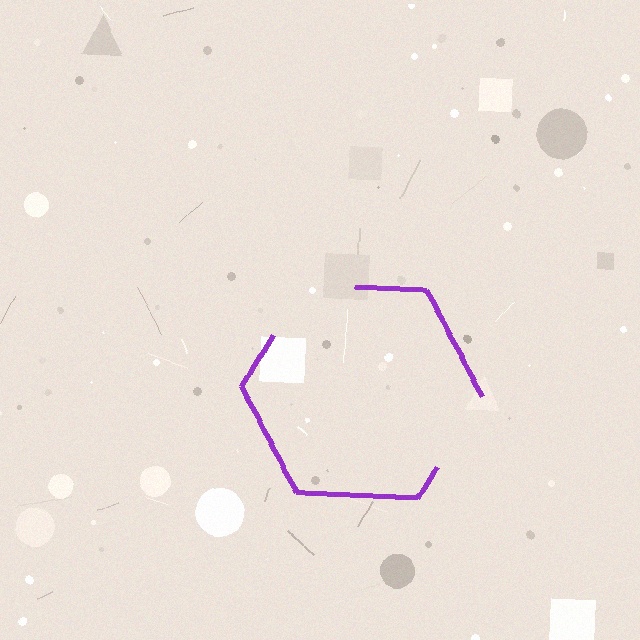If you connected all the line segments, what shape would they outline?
They would outline a hexagon.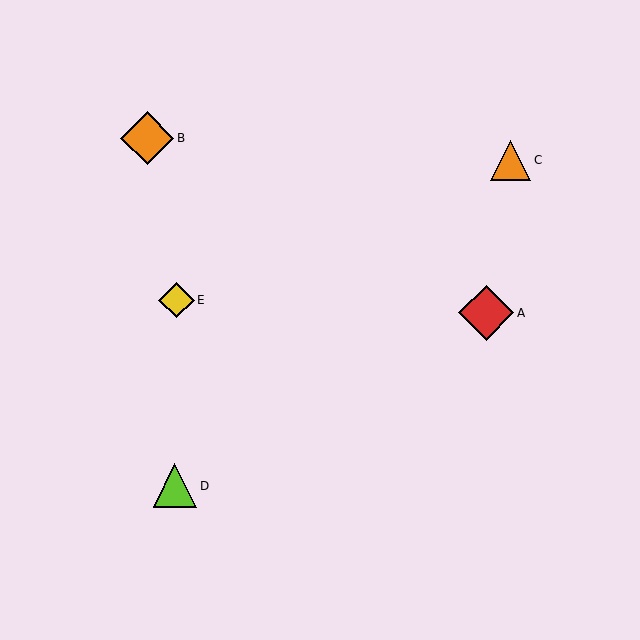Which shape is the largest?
The red diamond (labeled A) is the largest.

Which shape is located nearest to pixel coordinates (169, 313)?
The yellow diamond (labeled E) at (176, 300) is nearest to that location.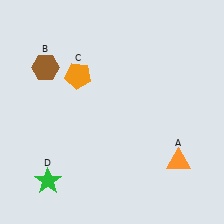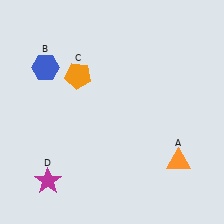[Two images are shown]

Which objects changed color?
B changed from brown to blue. D changed from green to magenta.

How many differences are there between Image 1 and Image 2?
There are 2 differences between the two images.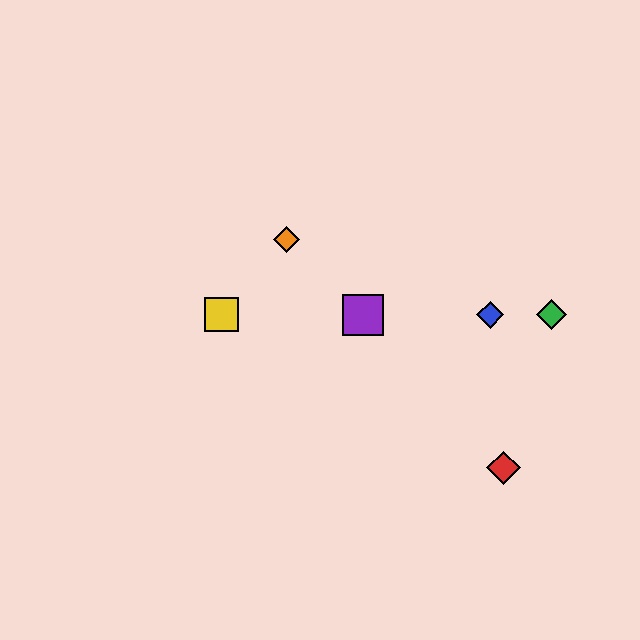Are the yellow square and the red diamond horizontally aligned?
No, the yellow square is at y≈315 and the red diamond is at y≈468.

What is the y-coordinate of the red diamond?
The red diamond is at y≈468.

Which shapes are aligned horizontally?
The blue diamond, the green diamond, the yellow square, the purple square are aligned horizontally.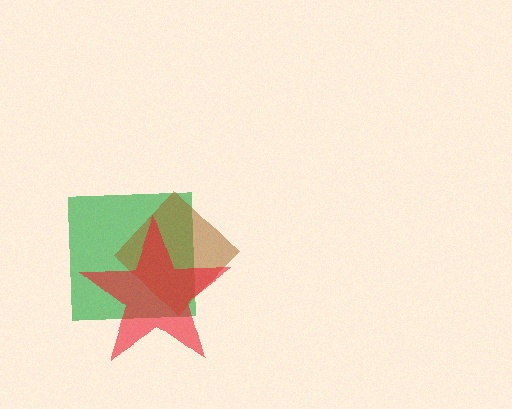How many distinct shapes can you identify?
There are 3 distinct shapes: a green square, a brown diamond, a red star.